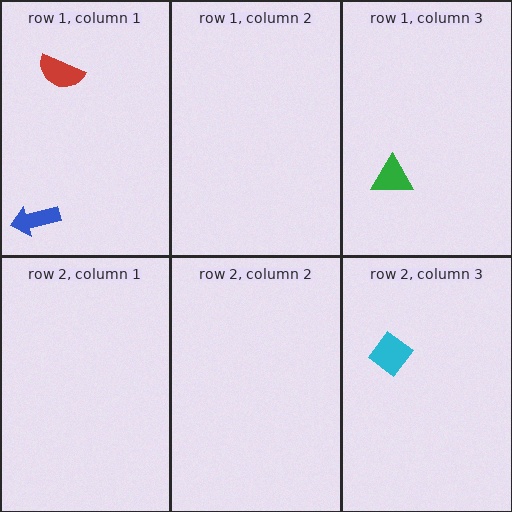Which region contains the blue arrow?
The row 1, column 1 region.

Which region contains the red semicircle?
The row 1, column 1 region.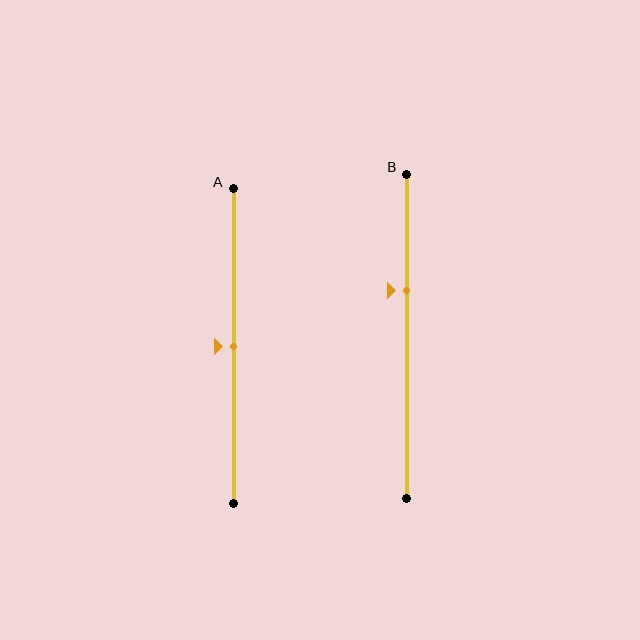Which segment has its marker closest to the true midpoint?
Segment A has its marker closest to the true midpoint.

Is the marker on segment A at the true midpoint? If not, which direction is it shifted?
Yes, the marker on segment A is at the true midpoint.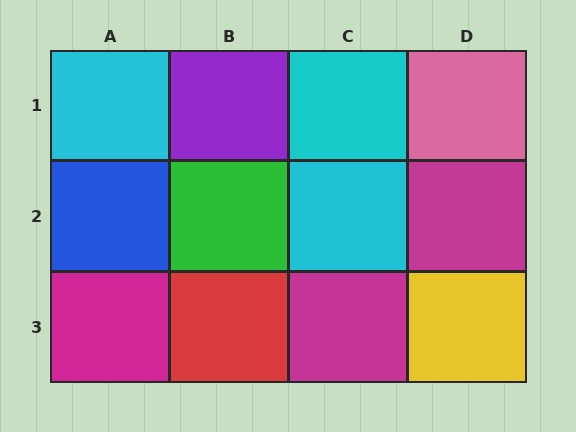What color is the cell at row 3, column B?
Red.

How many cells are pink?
1 cell is pink.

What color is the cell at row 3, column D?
Yellow.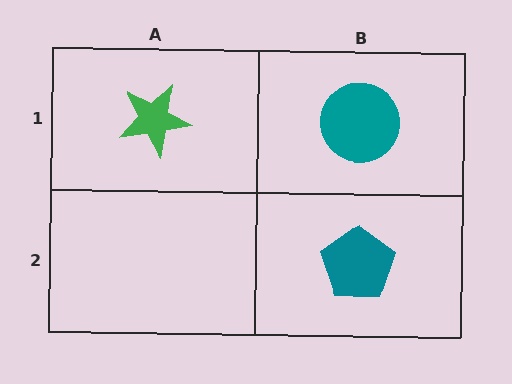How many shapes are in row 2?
1 shape.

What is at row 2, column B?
A teal pentagon.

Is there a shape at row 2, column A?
No, that cell is empty.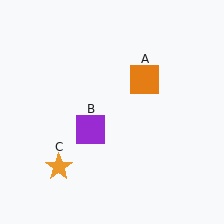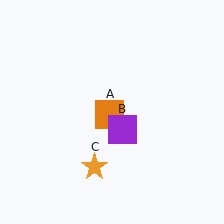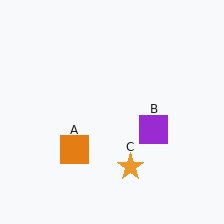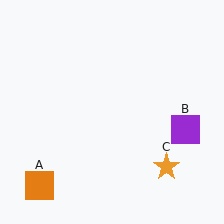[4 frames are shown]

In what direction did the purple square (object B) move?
The purple square (object B) moved right.